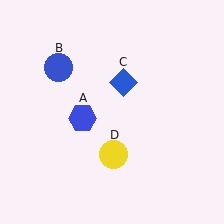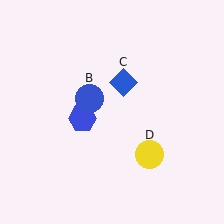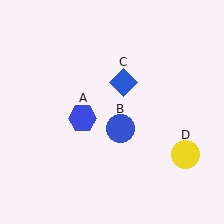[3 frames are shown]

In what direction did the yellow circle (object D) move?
The yellow circle (object D) moved right.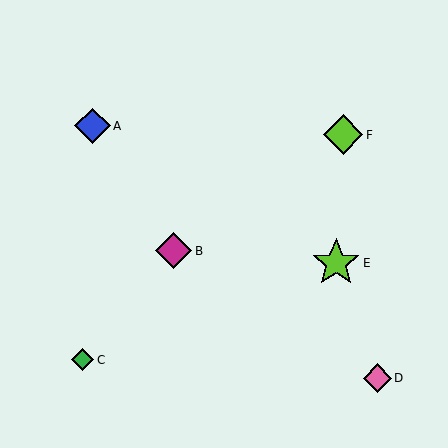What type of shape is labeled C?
Shape C is a green diamond.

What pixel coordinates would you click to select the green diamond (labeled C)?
Click at (83, 360) to select the green diamond C.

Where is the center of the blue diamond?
The center of the blue diamond is at (92, 126).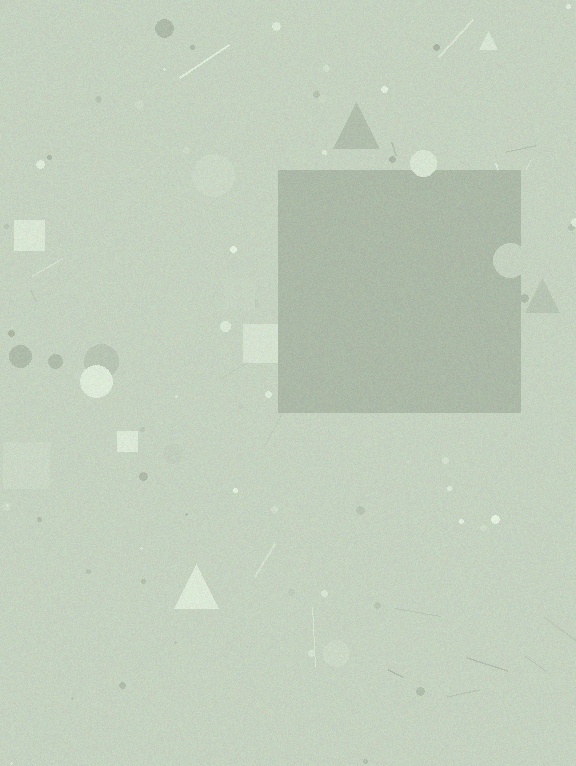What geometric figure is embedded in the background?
A square is embedded in the background.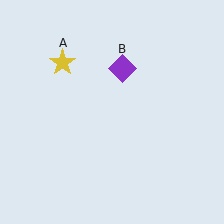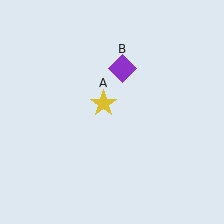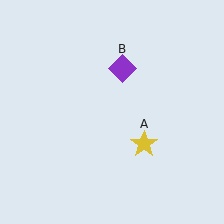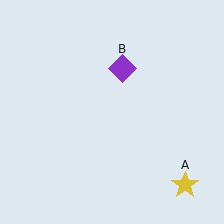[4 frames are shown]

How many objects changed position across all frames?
1 object changed position: yellow star (object A).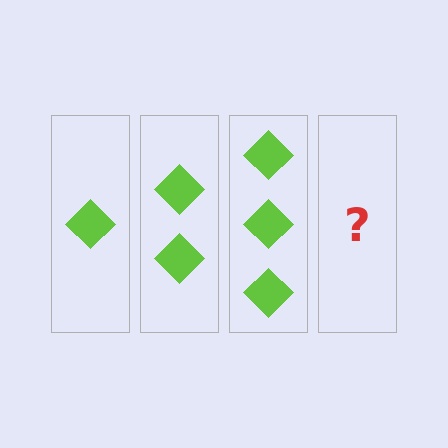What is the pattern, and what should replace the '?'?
The pattern is that each step adds one more diamond. The '?' should be 4 diamonds.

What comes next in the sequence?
The next element should be 4 diamonds.